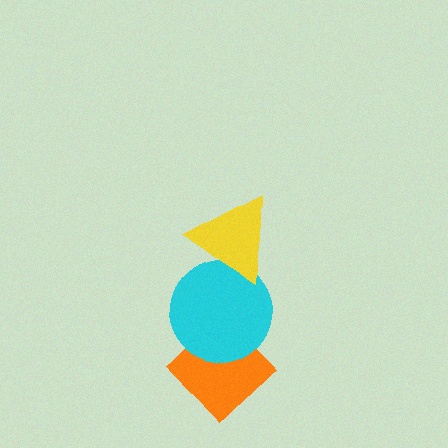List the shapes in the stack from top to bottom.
From top to bottom: the yellow triangle, the cyan circle, the orange diamond.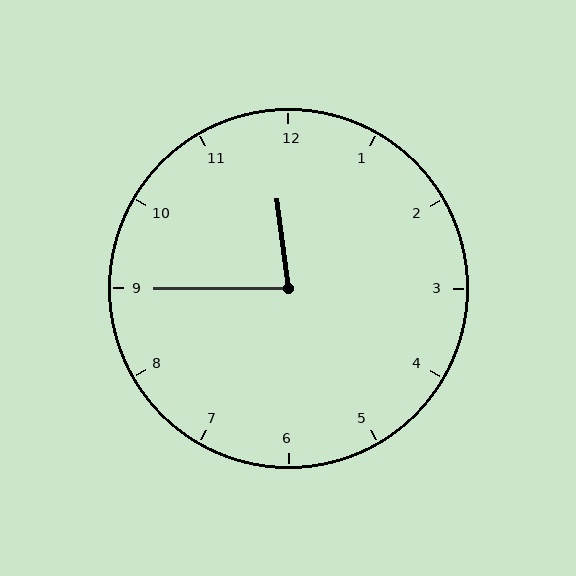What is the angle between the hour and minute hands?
Approximately 82 degrees.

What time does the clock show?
11:45.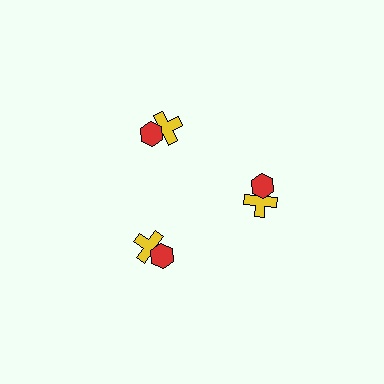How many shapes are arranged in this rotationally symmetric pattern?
There are 6 shapes, arranged in 3 groups of 2.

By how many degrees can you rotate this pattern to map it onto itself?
The pattern maps onto itself every 120 degrees of rotation.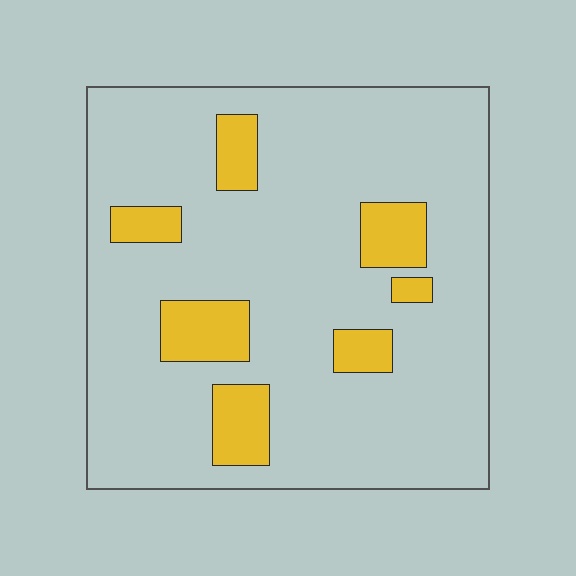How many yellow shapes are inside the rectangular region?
7.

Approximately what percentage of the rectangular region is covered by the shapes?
Approximately 15%.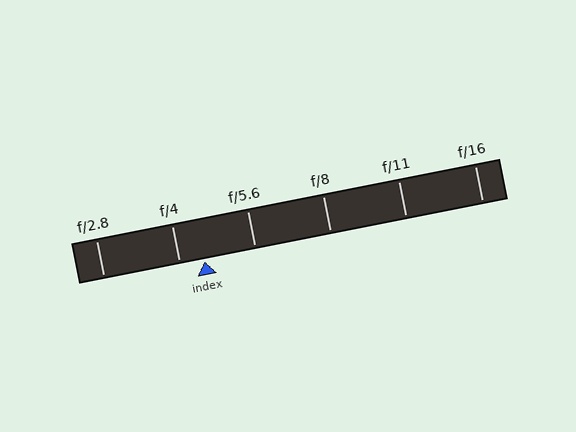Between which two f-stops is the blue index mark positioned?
The index mark is between f/4 and f/5.6.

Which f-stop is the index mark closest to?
The index mark is closest to f/4.